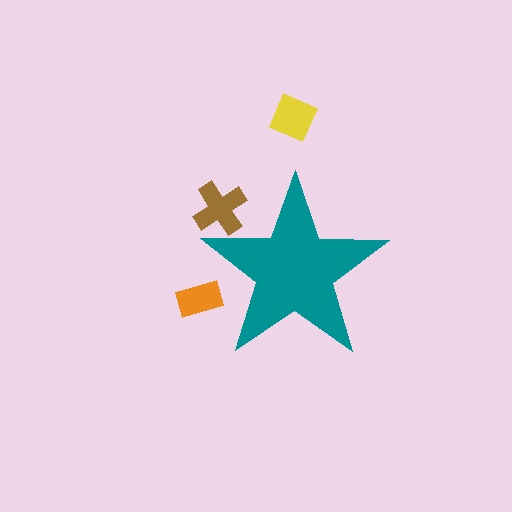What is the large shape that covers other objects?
A teal star.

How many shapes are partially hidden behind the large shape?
2 shapes are partially hidden.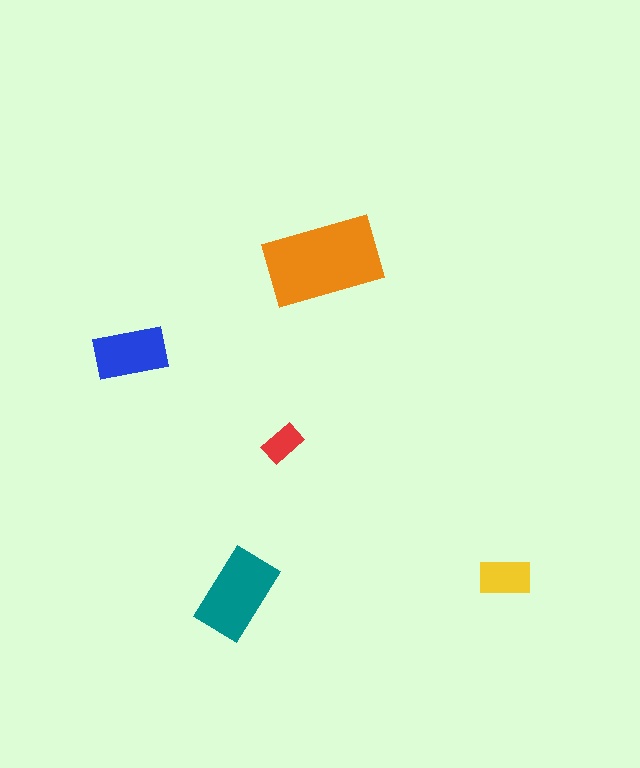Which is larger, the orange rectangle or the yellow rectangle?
The orange one.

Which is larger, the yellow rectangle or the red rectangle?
The yellow one.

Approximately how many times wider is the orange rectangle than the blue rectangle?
About 1.5 times wider.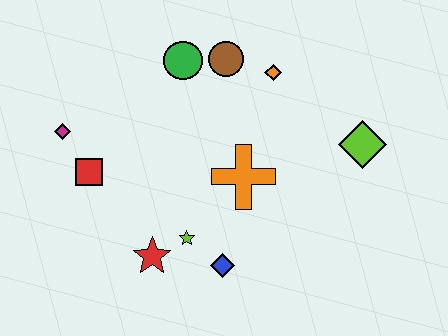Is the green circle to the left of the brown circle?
Yes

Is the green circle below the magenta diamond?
No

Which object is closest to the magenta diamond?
The red square is closest to the magenta diamond.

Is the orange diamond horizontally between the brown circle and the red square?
No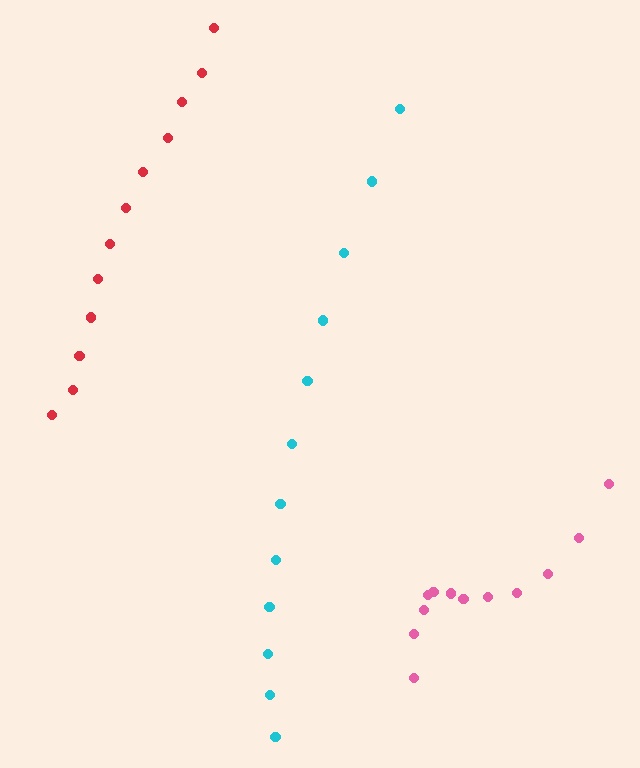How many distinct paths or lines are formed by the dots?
There are 3 distinct paths.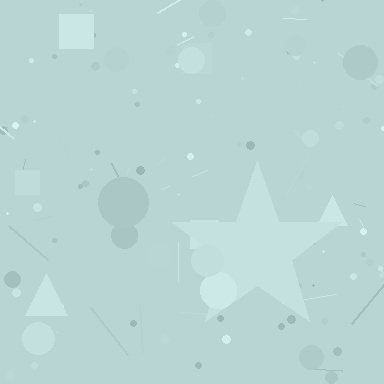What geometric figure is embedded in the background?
A star is embedded in the background.